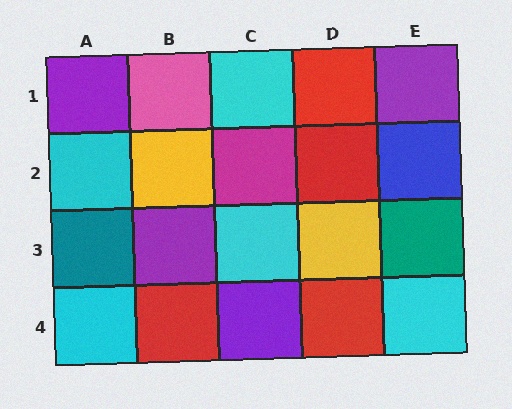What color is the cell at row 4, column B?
Red.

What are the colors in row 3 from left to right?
Teal, purple, cyan, yellow, teal.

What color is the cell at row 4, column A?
Cyan.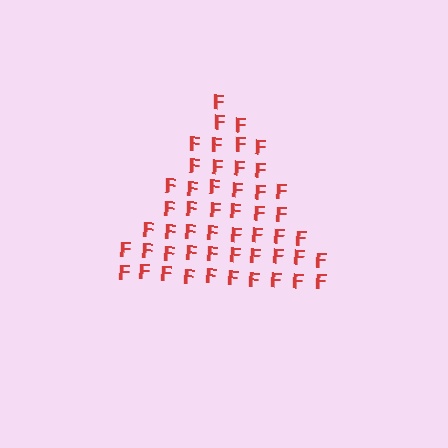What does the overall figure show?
The overall figure shows a triangle.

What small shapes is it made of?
It is made of small letter F's.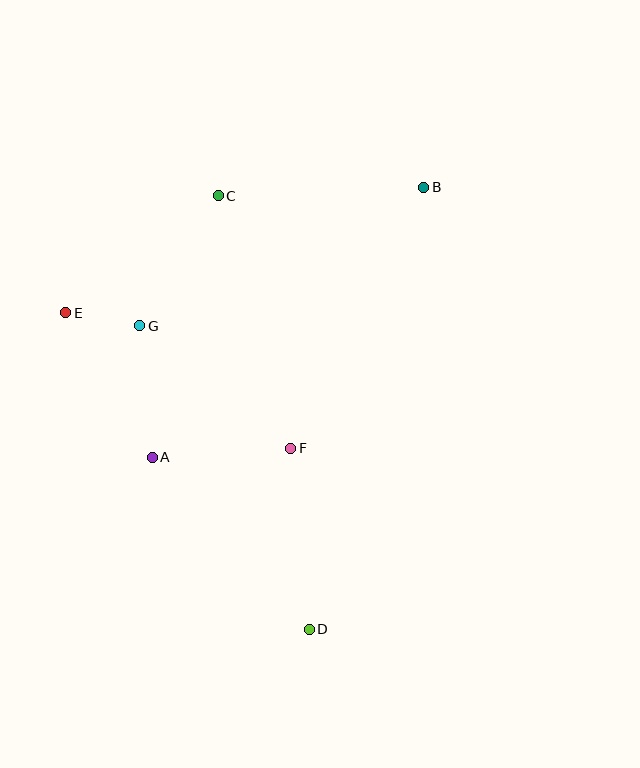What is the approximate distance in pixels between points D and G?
The distance between D and G is approximately 347 pixels.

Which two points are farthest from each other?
Points B and D are farthest from each other.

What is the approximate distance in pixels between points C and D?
The distance between C and D is approximately 443 pixels.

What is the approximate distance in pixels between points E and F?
The distance between E and F is approximately 263 pixels.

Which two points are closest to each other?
Points E and G are closest to each other.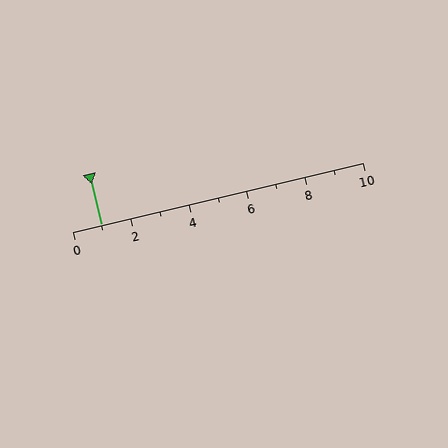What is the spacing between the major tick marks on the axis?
The major ticks are spaced 2 apart.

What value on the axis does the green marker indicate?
The marker indicates approximately 1.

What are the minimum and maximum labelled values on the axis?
The axis runs from 0 to 10.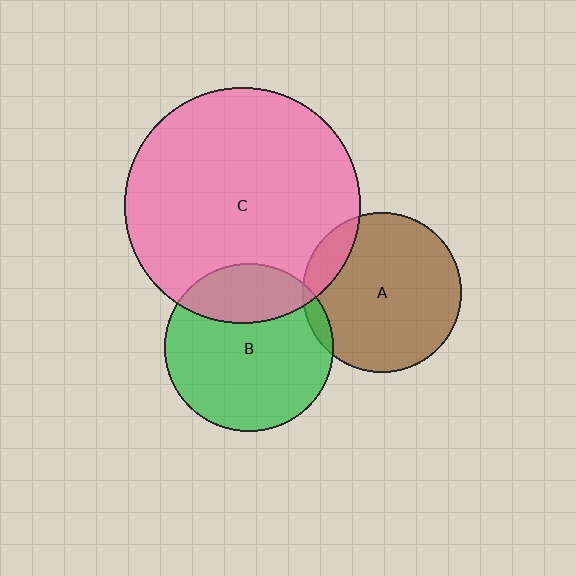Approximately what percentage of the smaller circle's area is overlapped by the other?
Approximately 25%.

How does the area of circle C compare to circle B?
Approximately 2.0 times.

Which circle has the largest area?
Circle C (pink).